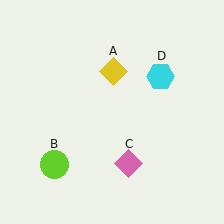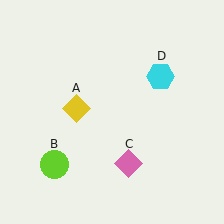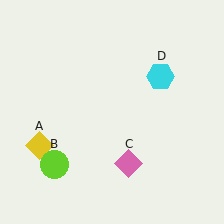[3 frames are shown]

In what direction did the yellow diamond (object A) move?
The yellow diamond (object A) moved down and to the left.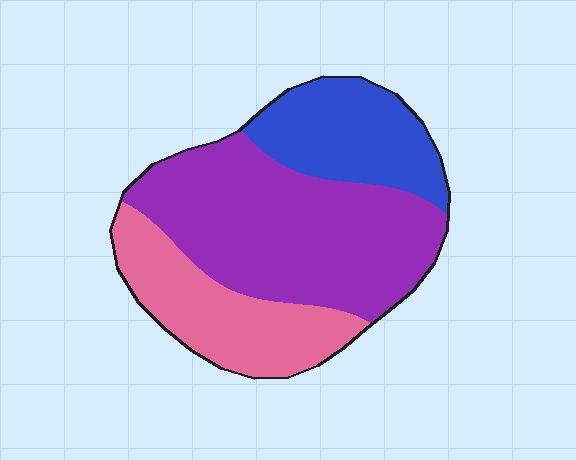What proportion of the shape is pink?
Pink takes up about one quarter (1/4) of the shape.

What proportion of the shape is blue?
Blue takes up less than a quarter of the shape.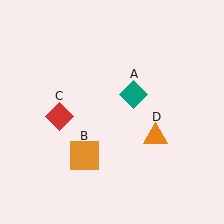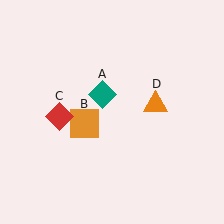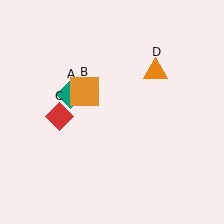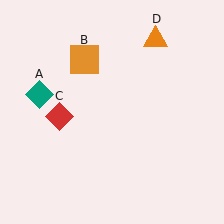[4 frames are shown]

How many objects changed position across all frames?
3 objects changed position: teal diamond (object A), orange square (object B), orange triangle (object D).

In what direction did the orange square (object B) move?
The orange square (object B) moved up.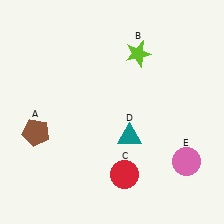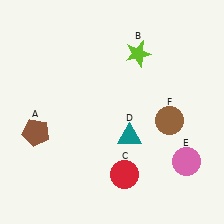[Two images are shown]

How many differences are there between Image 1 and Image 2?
There is 1 difference between the two images.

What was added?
A brown circle (F) was added in Image 2.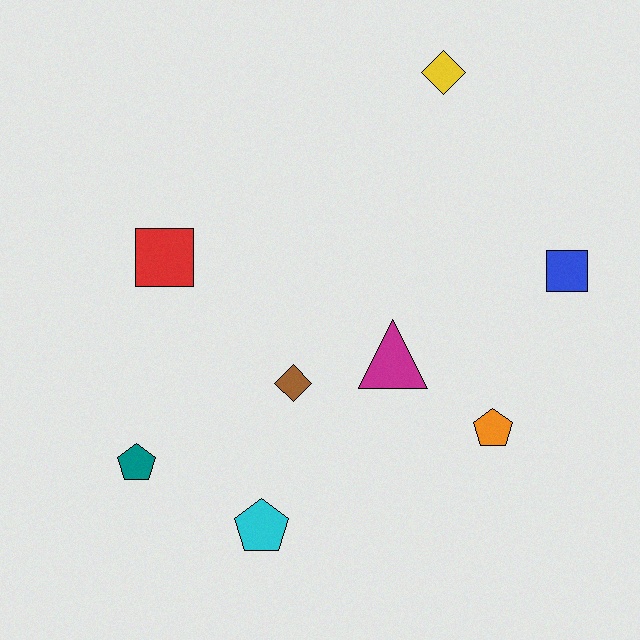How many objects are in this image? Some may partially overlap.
There are 8 objects.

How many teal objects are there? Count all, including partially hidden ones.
There is 1 teal object.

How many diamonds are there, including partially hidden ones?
There are 2 diamonds.